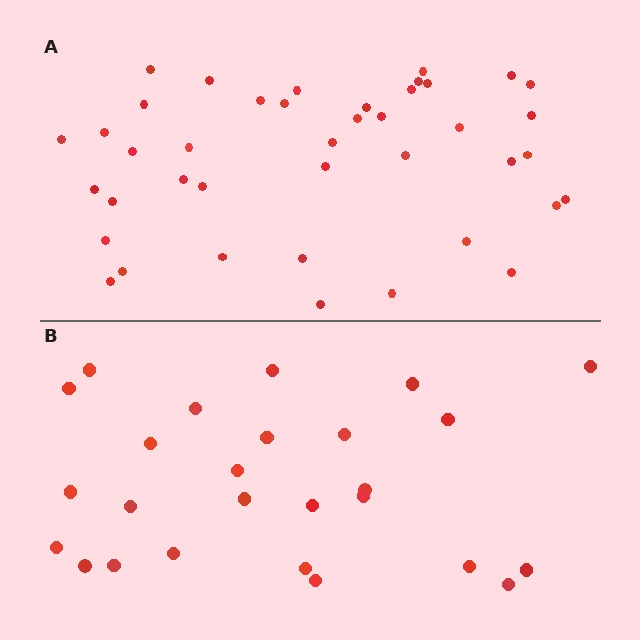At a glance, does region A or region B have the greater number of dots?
Region A (the top region) has more dots.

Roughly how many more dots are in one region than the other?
Region A has approximately 15 more dots than region B.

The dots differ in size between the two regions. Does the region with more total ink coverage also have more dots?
No. Region B has more total ink coverage because its dots are larger, but region A actually contains more individual dots. Total area can be misleading — the number of items is what matters here.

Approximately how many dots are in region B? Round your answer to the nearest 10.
About 30 dots. (The exact count is 26, which rounds to 30.)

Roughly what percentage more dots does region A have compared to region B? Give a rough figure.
About 60% more.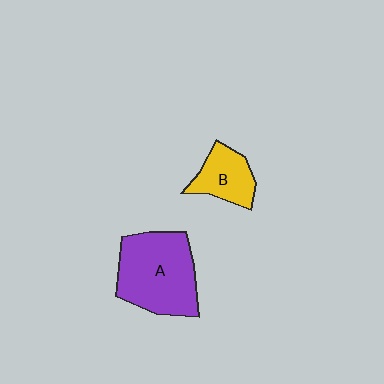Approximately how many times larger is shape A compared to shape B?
Approximately 2.1 times.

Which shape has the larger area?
Shape A (purple).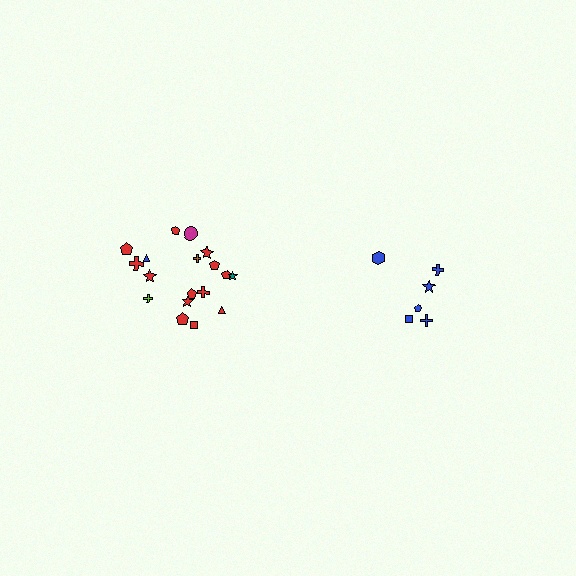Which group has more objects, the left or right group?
The left group.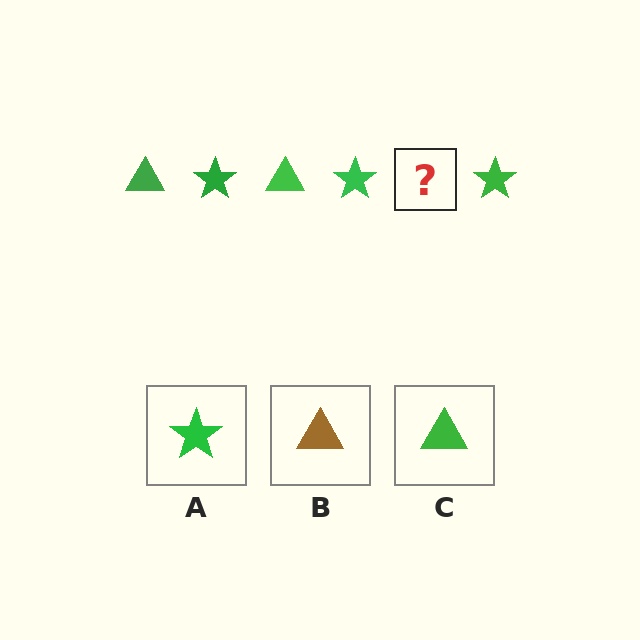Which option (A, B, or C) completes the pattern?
C.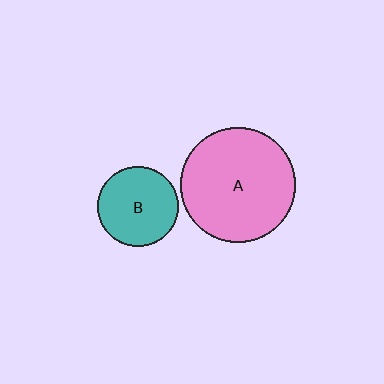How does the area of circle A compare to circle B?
Approximately 2.0 times.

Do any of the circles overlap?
No, none of the circles overlap.